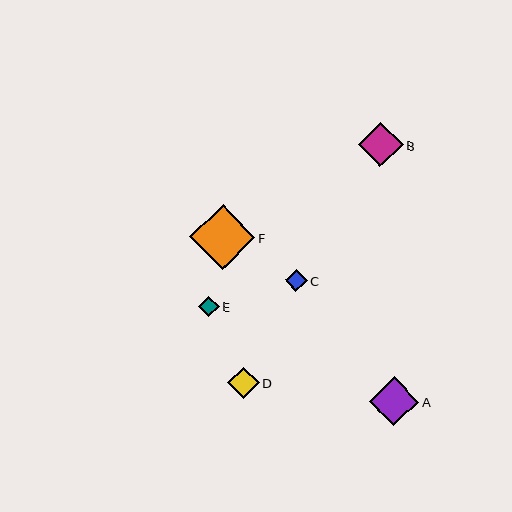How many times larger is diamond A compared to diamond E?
Diamond A is approximately 2.4 times the size of diamond E.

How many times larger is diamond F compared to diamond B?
Diamond F is approximately 1.5 times the size of diamond B.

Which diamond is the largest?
Diamond F is the largest with a size of approximately 65 pixels.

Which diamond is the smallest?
Diamond E is the smallest with a size of approximately 21 pixels.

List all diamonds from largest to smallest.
From largest to smallest: F, A, B, D, C, E.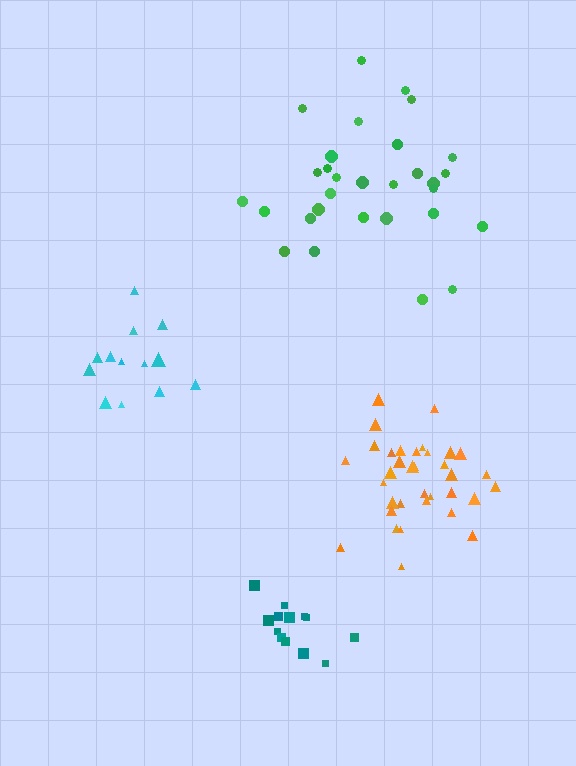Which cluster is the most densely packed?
Orange.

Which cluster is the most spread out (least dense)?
Green.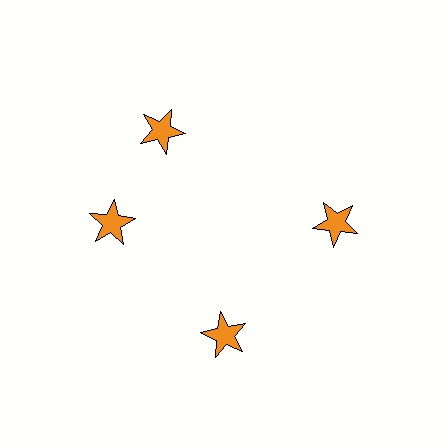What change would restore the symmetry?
The symmetry would be restored by rotating it back into even spacing with its neighbors so that all 4 stars sit at equal angles and equal distance from the center.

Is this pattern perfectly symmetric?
No. The 4 orange stars are arranged in a ring, but one element near the 12 o'clock position is rotated out of alignment along the ring, breaking the 4-fold rotational symmetry.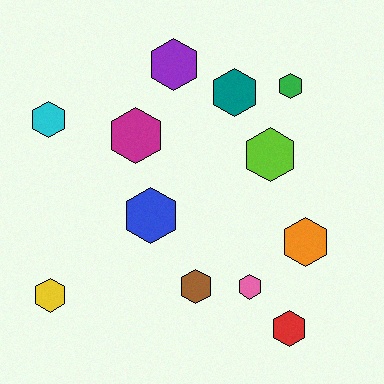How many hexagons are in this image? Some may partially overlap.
There are 12 hexagons.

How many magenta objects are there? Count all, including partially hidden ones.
There is 1 magenta object.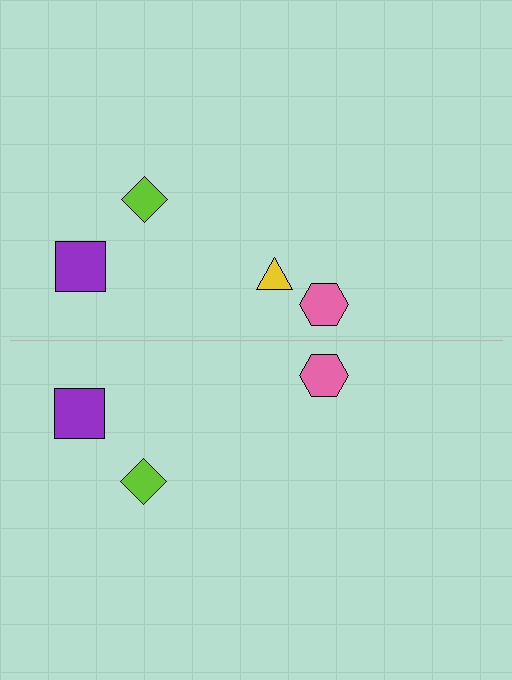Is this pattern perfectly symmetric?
No, the pattern is not perfectly symmetric. A yellow triangle is missing from the bottom side.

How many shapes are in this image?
There are 7 shapes in this image.